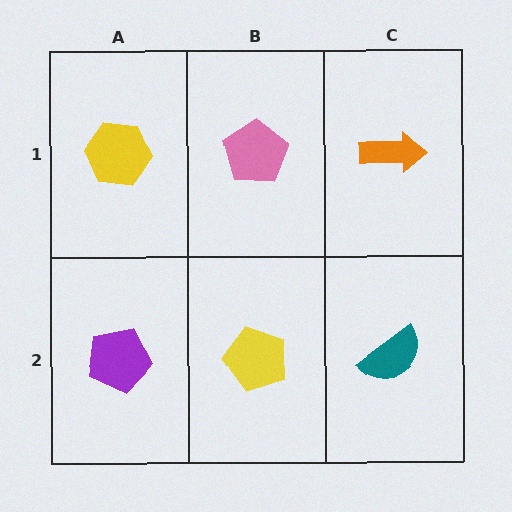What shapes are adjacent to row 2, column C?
An orange arrow (row 1, column C), a yellow pentagon (row 2, column B).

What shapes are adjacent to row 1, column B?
A yellow pentagon (row 2, column B), a yellow hexagon (row 1, column A), an orange arrow (row 1, column C).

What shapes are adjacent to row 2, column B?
A pink pentagon (row 1, column B), a purple pentagon (row 2, column A), a teal semicircle (row 2, column C).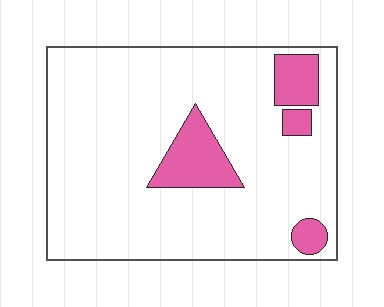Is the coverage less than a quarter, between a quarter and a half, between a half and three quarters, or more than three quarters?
Less than a quarter.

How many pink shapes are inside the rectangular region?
4.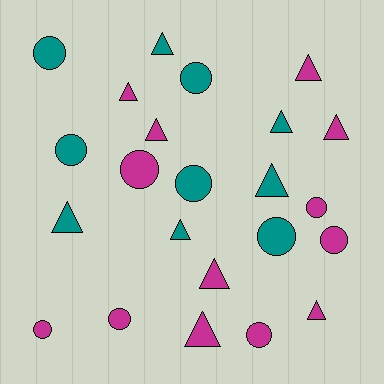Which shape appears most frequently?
Triangle, with 12 objects.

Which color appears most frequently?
Magenta, with 13 objects.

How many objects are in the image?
There are 23 objects.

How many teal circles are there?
There are 5 teal circles.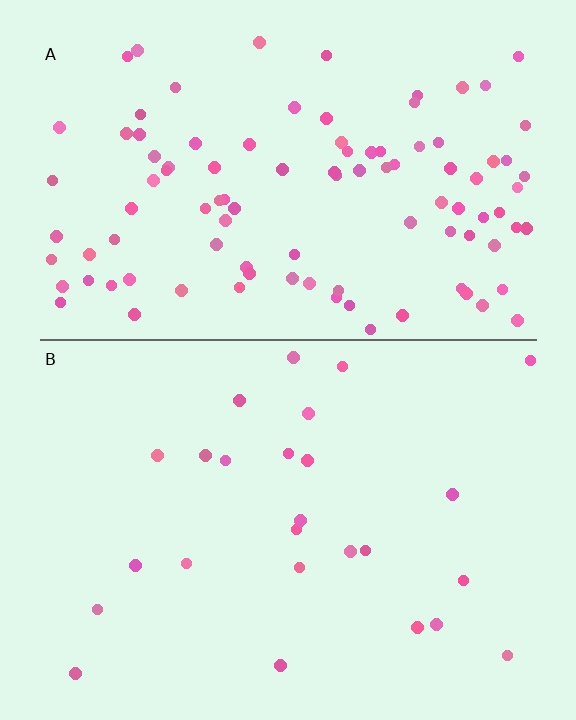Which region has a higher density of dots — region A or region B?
A (the top).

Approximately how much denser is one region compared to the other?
Approximately 4.0× — region A over region B.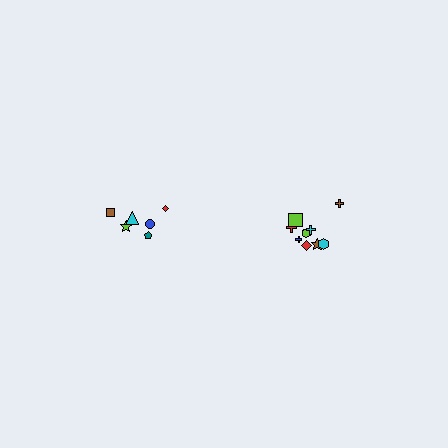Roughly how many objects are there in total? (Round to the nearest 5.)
Roughly 15 objects in total.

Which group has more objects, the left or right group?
The right group.